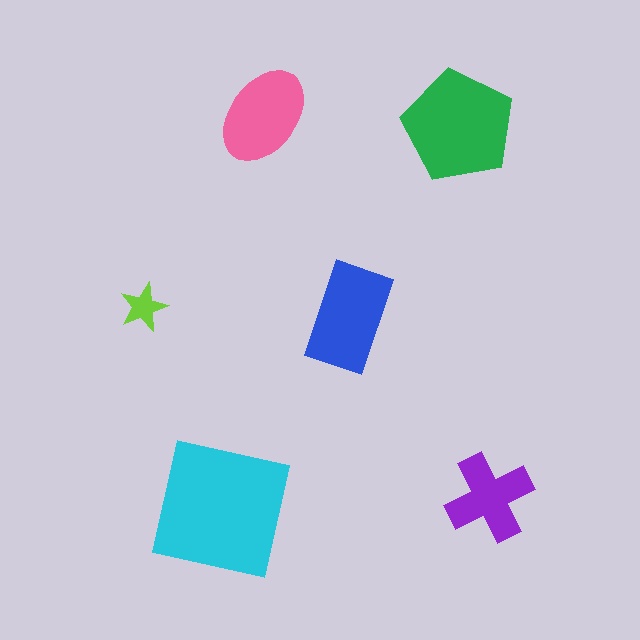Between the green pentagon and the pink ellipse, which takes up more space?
The green pentagon.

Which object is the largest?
The cyan square.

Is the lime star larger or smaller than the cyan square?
Smaller.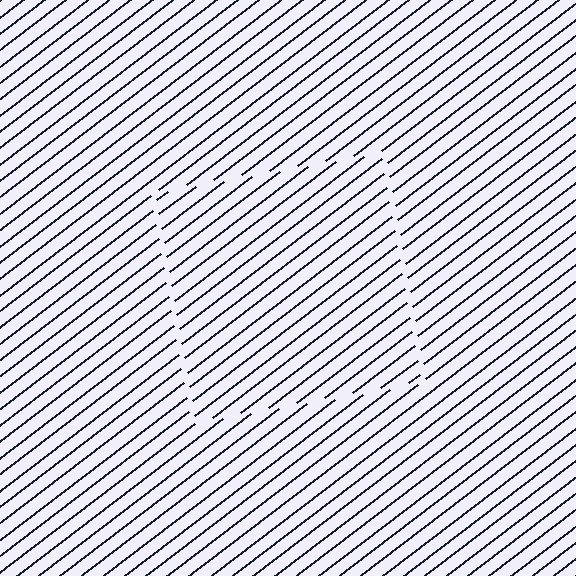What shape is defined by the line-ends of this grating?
An illusory square. The interior of the shape contains the same grating, shifted by half a period — the contour is defined by the phase discontinuity where line-ends from the inner and outer gratings abut.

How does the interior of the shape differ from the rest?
The interior of the shape contains the same grating, shifted by half a period — the contour is defined by the phase discontinuity where line-ends from the inner and outer gratings abut.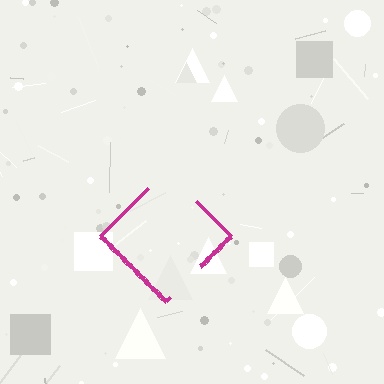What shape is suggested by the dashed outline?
The dashed outline suggests a diamond.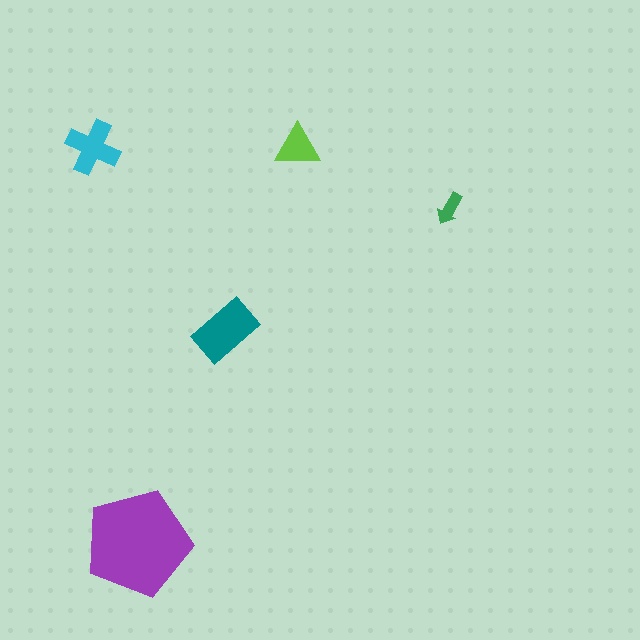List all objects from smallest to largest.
The green arrow, the lime triangle, the cyan cross, the teal rectangle, the purple pentagon.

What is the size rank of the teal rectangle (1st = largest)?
2nd.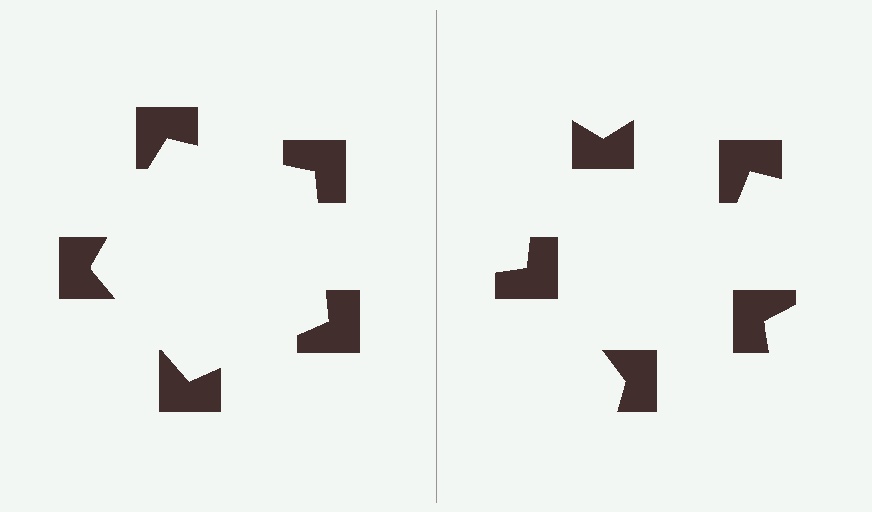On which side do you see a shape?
An illusory pentagon appears on the left side. On the right side the wedge cuts are rotated, so no coherent shape forms.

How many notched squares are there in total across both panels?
10 — 5 on each side.